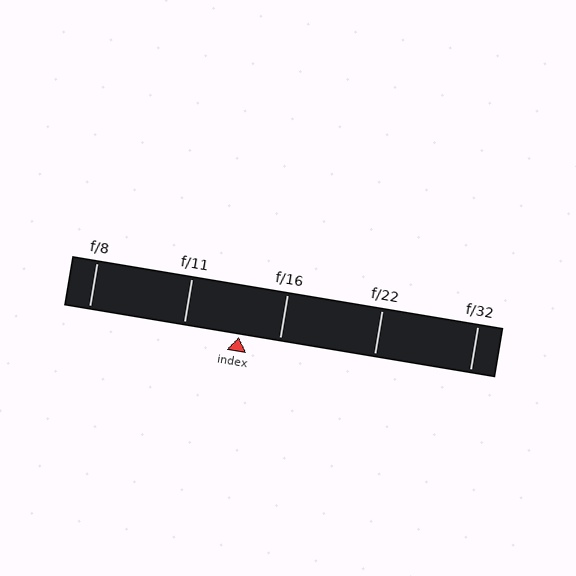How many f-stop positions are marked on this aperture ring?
There are 5 f-stop positions marked.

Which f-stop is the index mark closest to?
The index mark is closest to f/16.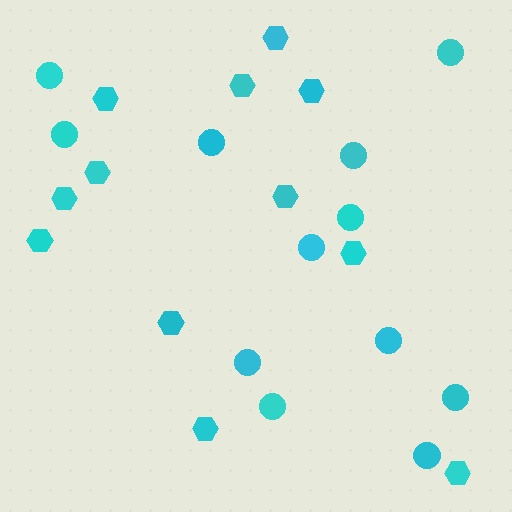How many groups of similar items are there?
There are 2 groups: one group of circles (12) and one group of hexagons (12).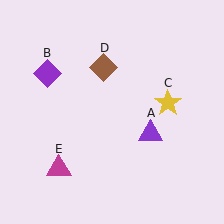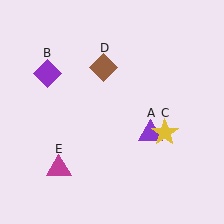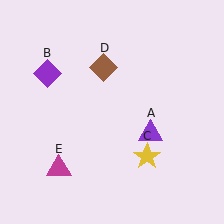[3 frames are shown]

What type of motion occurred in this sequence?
The yellow star (object C) rotated clockwise around the center of the scene.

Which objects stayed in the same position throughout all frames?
Purple triangle (object A) and purple diamond (object B) and brown diamond (object D) and magenta triangle (object E) remained stationary.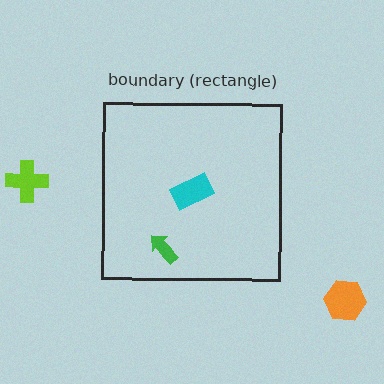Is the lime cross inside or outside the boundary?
Outside.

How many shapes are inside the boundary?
2 inside, 2 outside.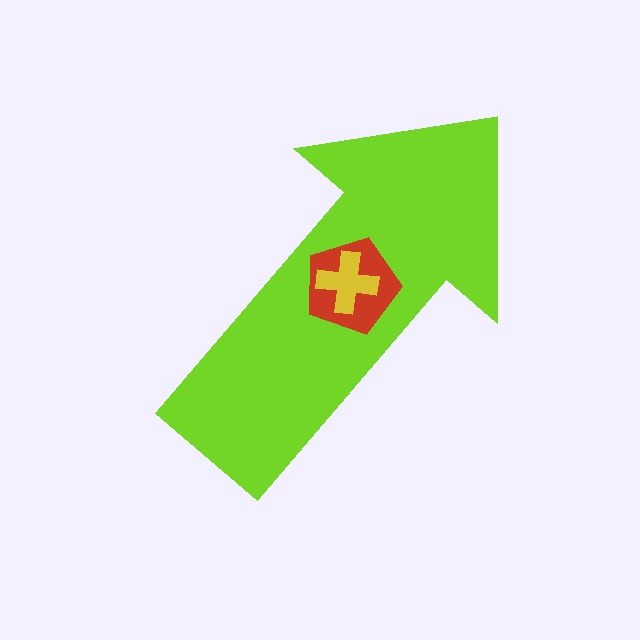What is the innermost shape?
The yellow cross.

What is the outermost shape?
The lime arrow.